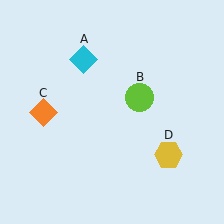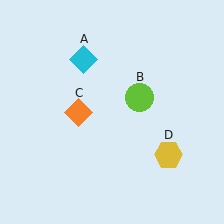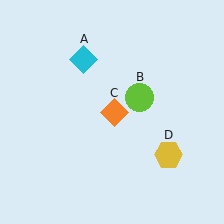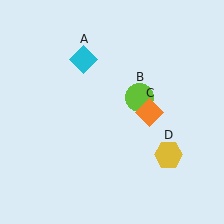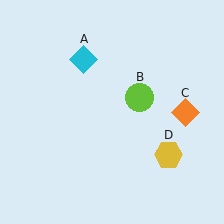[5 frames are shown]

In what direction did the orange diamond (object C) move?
The orange diamond (object C) moved right.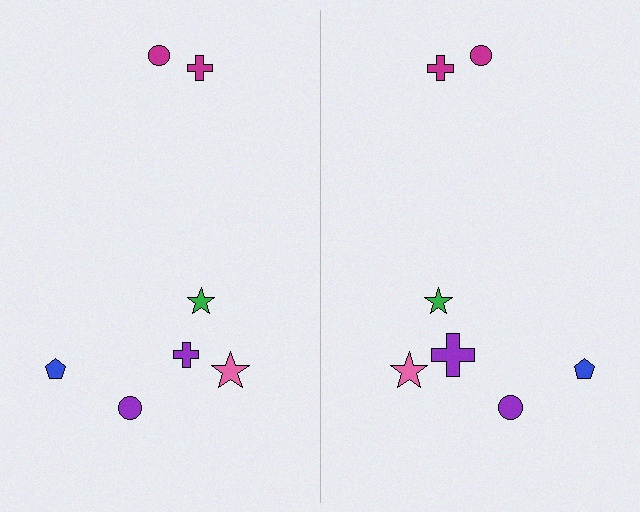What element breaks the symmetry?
The purple cross on the right side has a different size than its mirror counterpart.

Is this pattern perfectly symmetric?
No, the pattern is not perfectly symmetric. The purple cross on the right side has a different size than its mirror counterpart.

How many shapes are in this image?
There are 14 shapes in this image.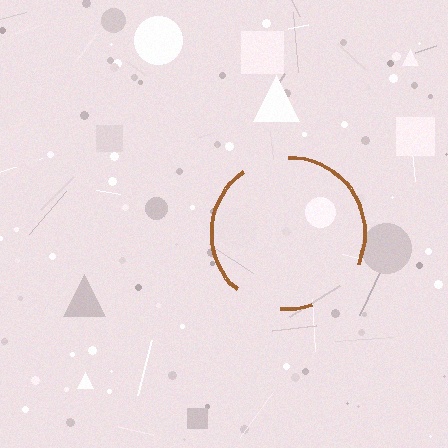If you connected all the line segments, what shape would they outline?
They would outline a circle.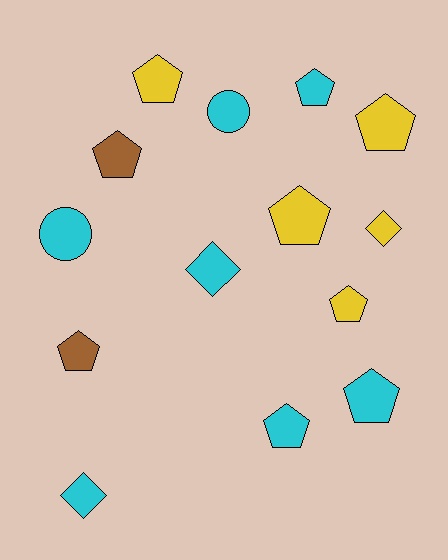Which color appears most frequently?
Cyan, with 7 objects.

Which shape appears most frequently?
Pentagon, with 9 objects.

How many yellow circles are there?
There are no yellow circles.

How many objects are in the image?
There are 14 objects.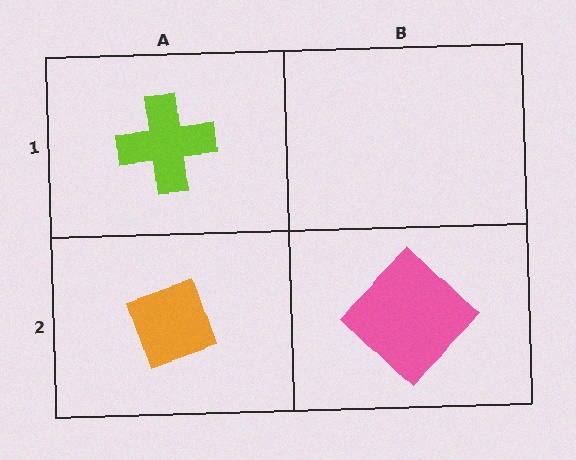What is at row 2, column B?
A pink diamond.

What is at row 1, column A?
A lime cross.